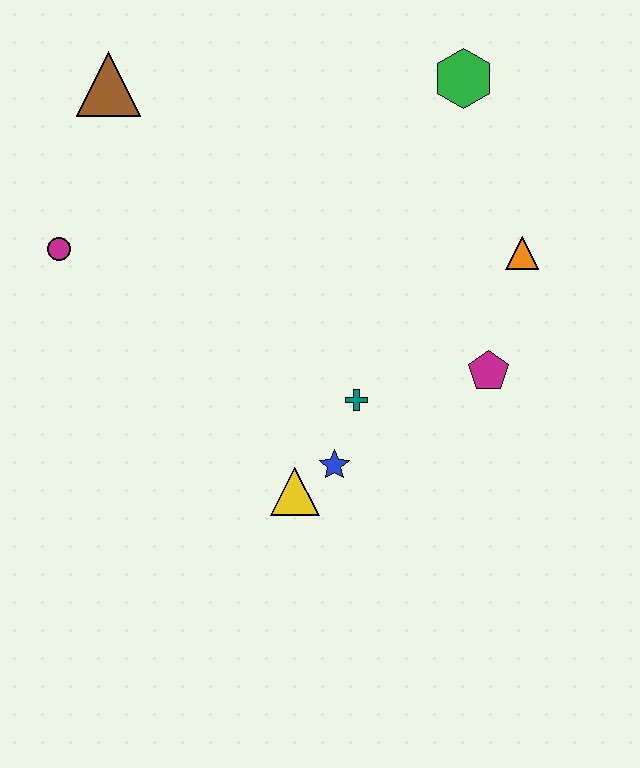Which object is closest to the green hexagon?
The orange triangle is closest to the green hexagon.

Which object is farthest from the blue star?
The brown triangle is farthest from the blue star.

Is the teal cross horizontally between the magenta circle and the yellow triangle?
No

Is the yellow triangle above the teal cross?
No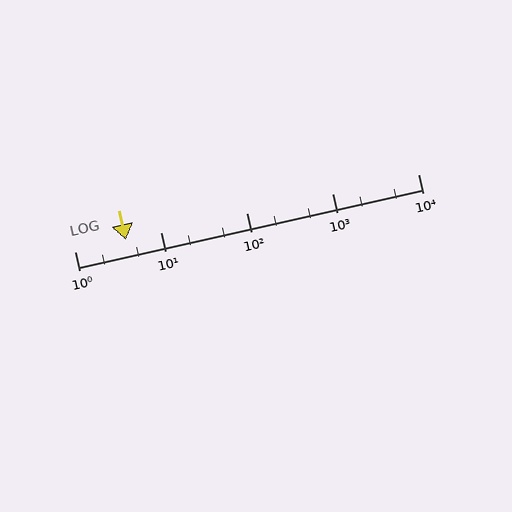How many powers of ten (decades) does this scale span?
The scale spans 4 decades, from 1 to 10000.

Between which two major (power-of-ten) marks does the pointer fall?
The pointer is between 1 and 10.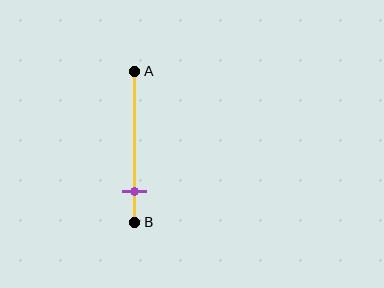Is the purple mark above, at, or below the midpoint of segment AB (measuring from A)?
The purple mark is below the midpoint of segment AB.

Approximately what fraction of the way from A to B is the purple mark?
The purple mark is approximately 80% of the way from A to B.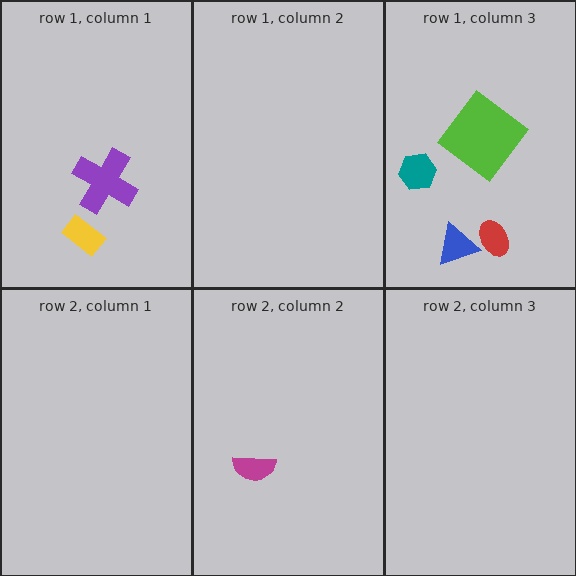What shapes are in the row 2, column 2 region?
The magenta semicircle.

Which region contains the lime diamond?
The row 1, column 3 region.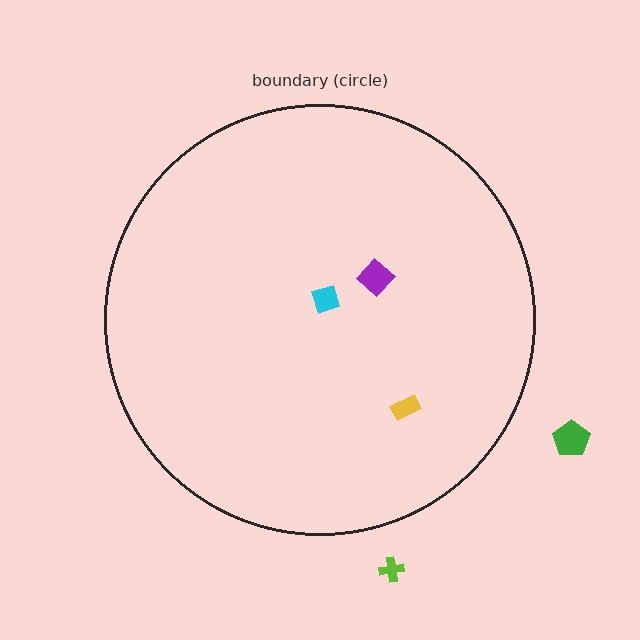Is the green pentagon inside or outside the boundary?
Outside.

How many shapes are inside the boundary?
3 inside, 2 outside.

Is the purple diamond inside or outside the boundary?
Inside.